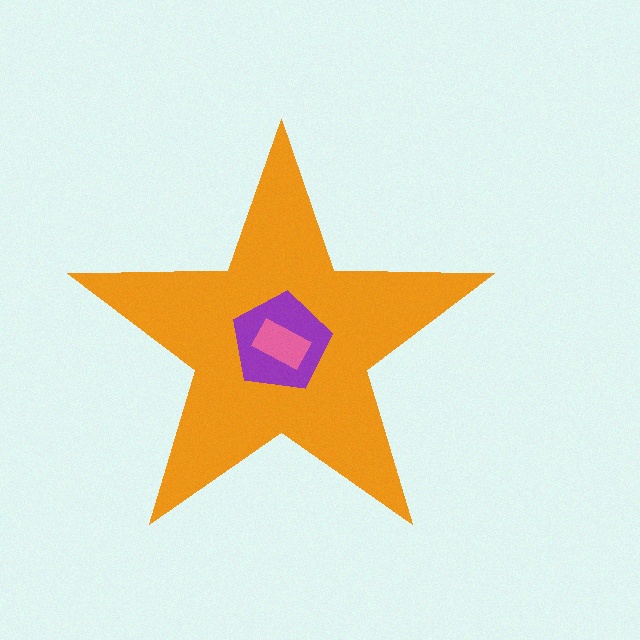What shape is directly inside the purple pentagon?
The pink rectangle.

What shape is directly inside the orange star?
The purple pentagon.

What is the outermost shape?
The orange star.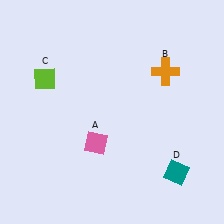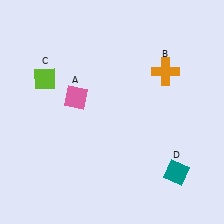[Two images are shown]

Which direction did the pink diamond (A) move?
The pink diamond (A) moved up.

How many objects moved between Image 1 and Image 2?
1 object moved between the two images.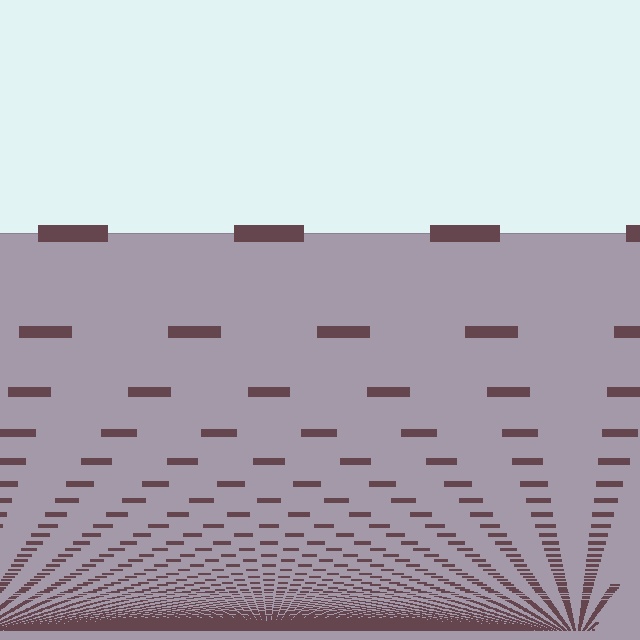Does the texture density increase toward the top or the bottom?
Density increases toward the bottom.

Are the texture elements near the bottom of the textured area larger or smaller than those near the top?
Smaller. The gradient is inverted — elements near the bottom are smaller and denser.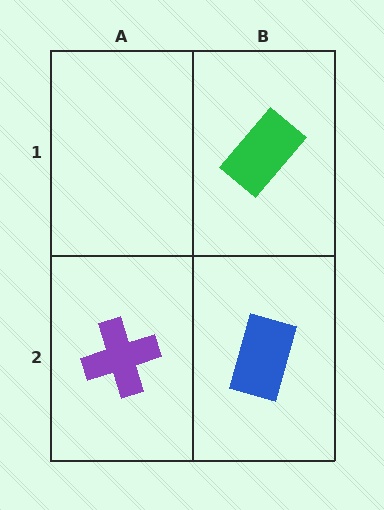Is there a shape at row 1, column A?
No, that cell is empty.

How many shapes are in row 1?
1 shape.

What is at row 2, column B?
A blue rectangle.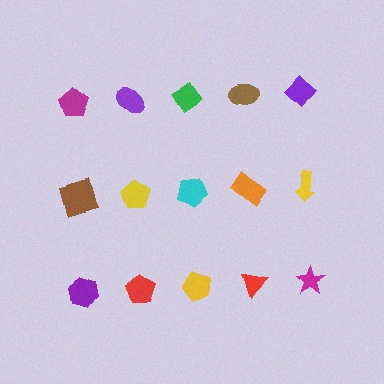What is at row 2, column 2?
A yellow pentagon.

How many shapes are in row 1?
5 shapes.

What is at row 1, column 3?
A green diamond.